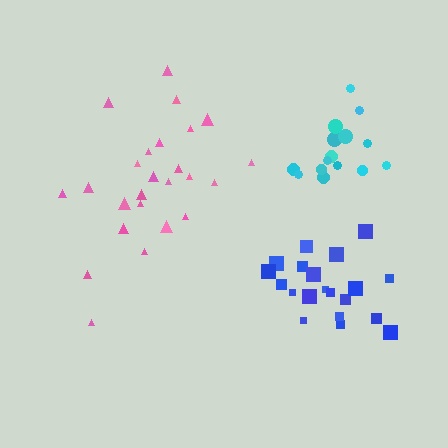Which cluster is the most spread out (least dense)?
Pink.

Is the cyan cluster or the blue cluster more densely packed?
Blue.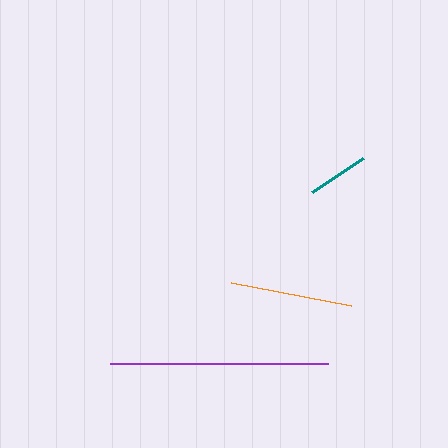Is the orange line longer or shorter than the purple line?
The purple line is longer than the orange line.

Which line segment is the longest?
The purple line is the longest at approximately 218 pixels.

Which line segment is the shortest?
The teal line is the shortest at approximately 61 pixels.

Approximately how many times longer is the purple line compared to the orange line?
The purple line is approximately 1.8 times the length of the orange line.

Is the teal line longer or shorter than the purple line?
The purple line is longer than the teal line.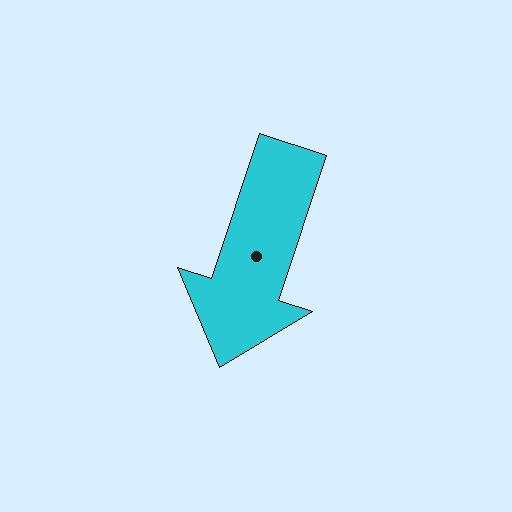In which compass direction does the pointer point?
South.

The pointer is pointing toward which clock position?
Roughly 7 o'clock.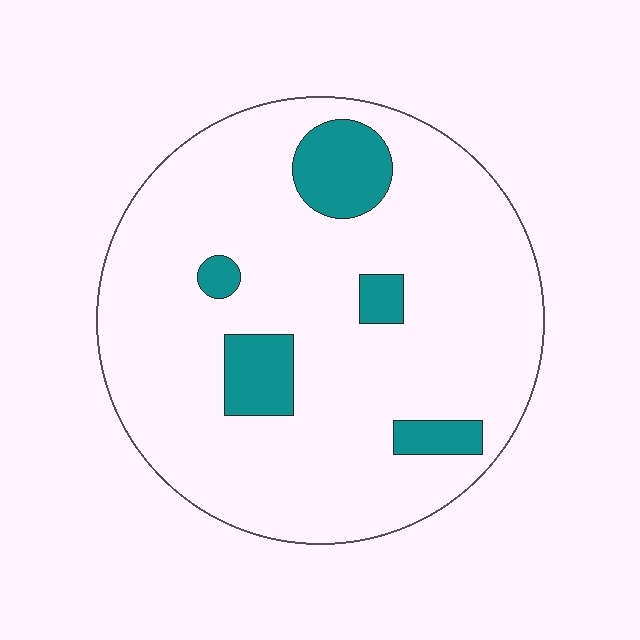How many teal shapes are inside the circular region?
5.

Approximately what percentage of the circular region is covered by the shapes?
Approximately 15%.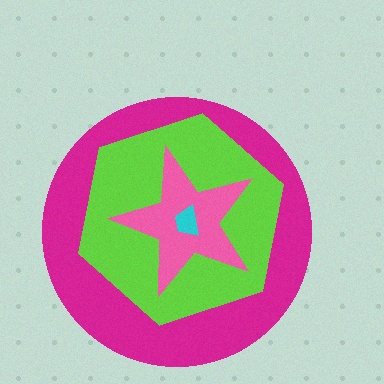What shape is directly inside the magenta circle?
The lime hexagon.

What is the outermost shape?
The magenta circle.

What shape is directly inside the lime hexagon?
The pink star.